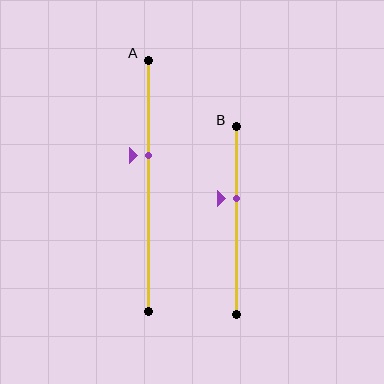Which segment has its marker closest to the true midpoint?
Segment B has its marker closest to the true midpoint.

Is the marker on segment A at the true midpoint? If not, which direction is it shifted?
No, the marker on segment A is shifted upward by about 12% of the segment length.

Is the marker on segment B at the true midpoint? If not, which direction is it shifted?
No, the marker on segment B is shifted upward by about 12% of the segment length.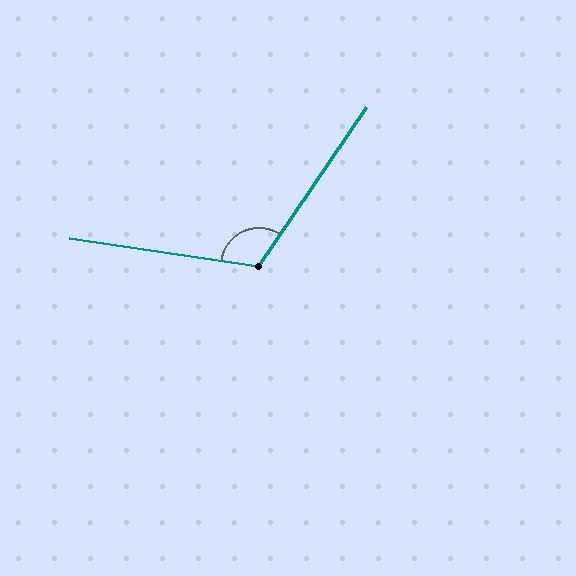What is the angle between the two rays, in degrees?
Approximately 116 degrees.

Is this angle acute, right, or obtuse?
It is obtuse.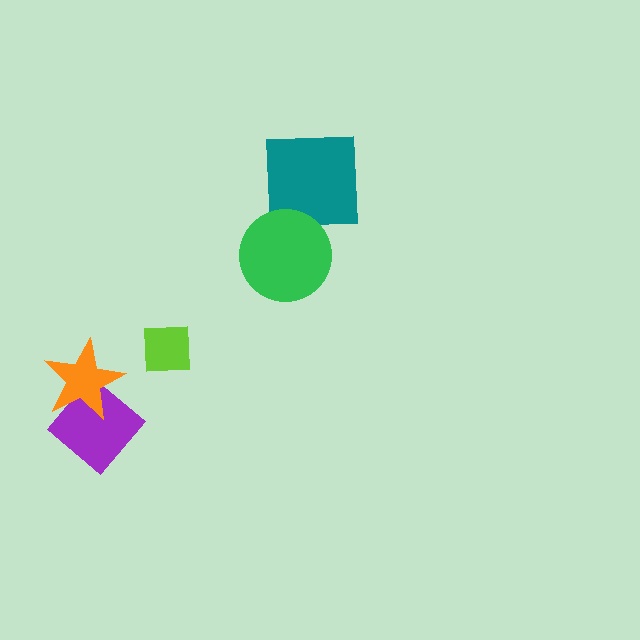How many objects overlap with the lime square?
0 objects overlap with the lime square.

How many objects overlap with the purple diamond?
1 object overlaps with the purple diamond.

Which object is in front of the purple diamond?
The orange star is in front of the purple diamond.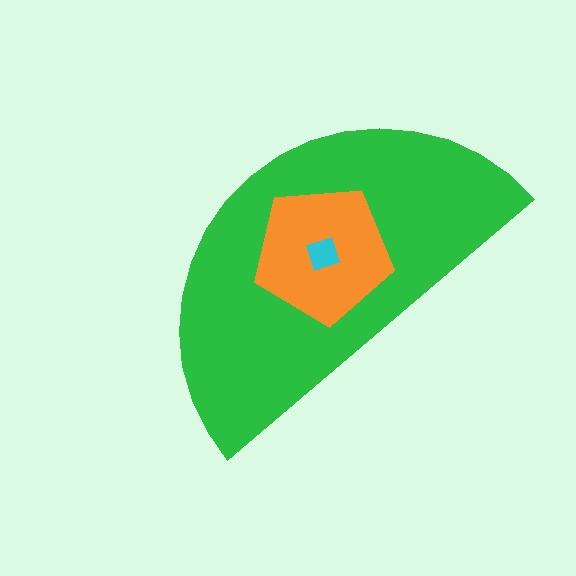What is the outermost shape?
The green semicircle.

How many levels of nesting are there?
3.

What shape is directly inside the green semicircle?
The orange pentagon.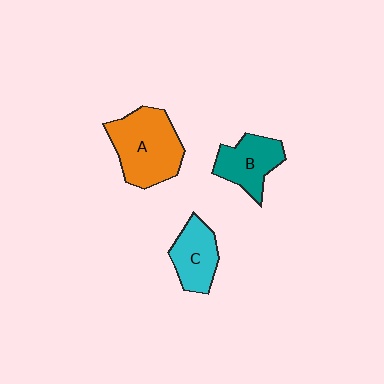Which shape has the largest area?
Shape A (orange).